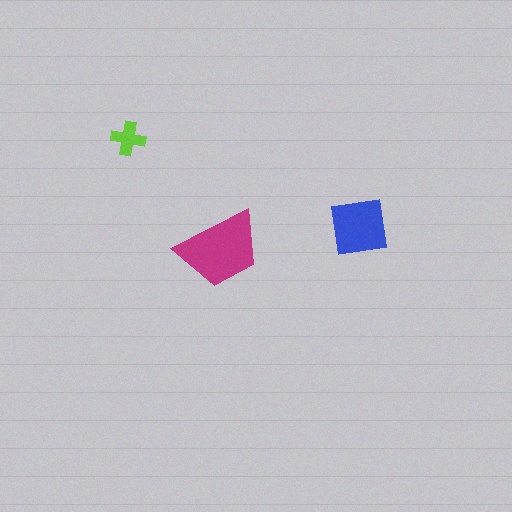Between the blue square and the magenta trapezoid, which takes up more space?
The magenta trapezoid.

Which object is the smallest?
The lime cross.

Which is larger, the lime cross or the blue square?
The blue square.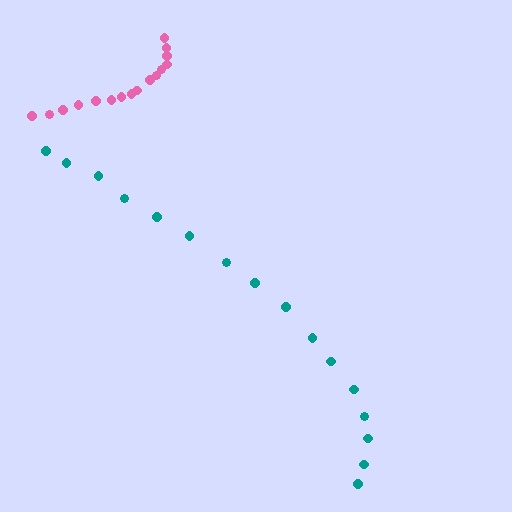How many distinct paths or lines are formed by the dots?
There are 2 distinct paths.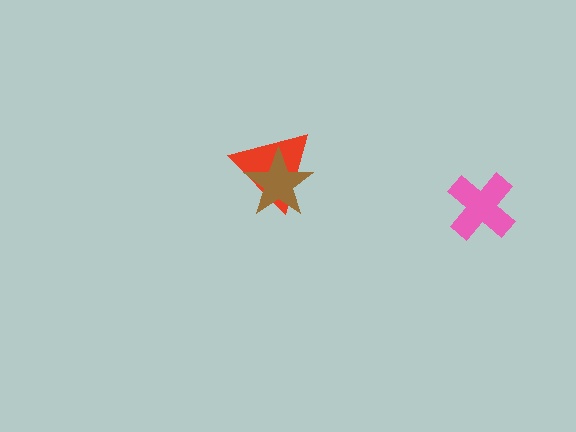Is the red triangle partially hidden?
Yes, it is partially covered by another shape.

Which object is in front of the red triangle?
The brown star is in front of the red triangle.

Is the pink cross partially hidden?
No, no other shape covers it.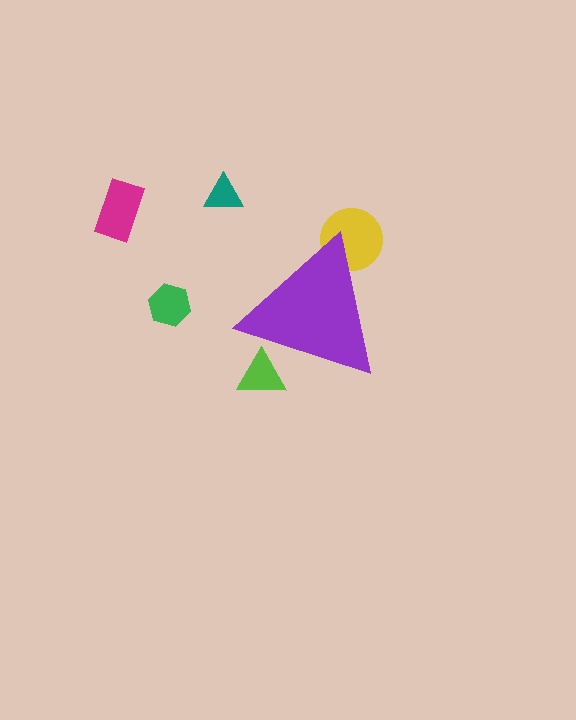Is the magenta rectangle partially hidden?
No, the magenta rectangle is fully visible.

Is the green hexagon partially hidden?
No, the green hexagon is fully visible.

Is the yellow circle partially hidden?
Yes, the yellow circle is partially hidden behind the purple triangle.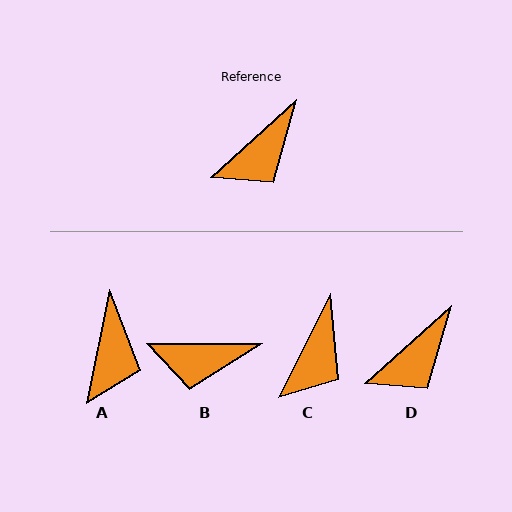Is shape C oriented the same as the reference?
No, it is off by about 21 degrees.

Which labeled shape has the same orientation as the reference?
D.